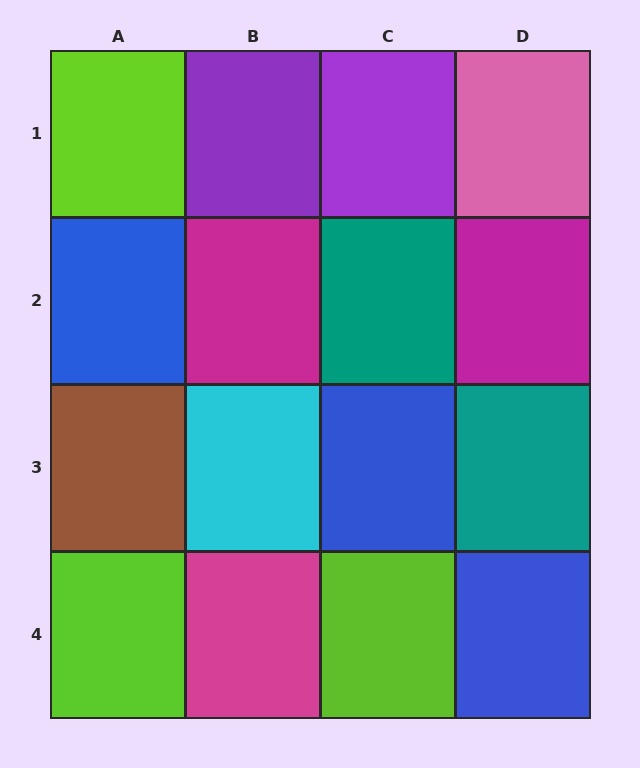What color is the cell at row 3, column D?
Teal.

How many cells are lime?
3 cells are lime.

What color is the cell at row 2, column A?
Blue.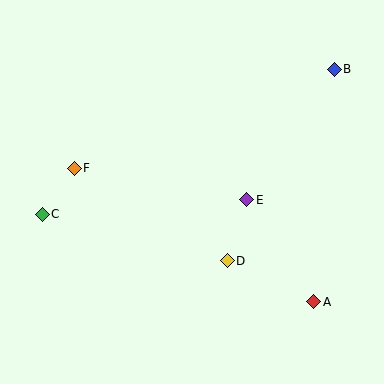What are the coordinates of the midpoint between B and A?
The midpoint between B and A is at (324, 186).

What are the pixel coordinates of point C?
Point C is at (42, 214).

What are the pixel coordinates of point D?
Point D is at (227, 261).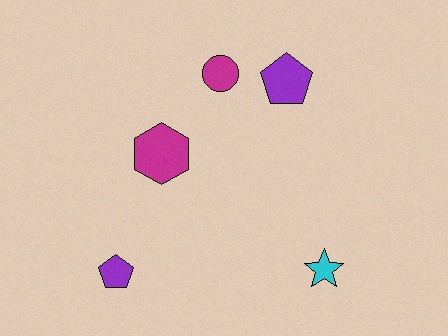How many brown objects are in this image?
There are no brown objects.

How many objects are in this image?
There are 5 objects.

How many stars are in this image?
There is 1 star.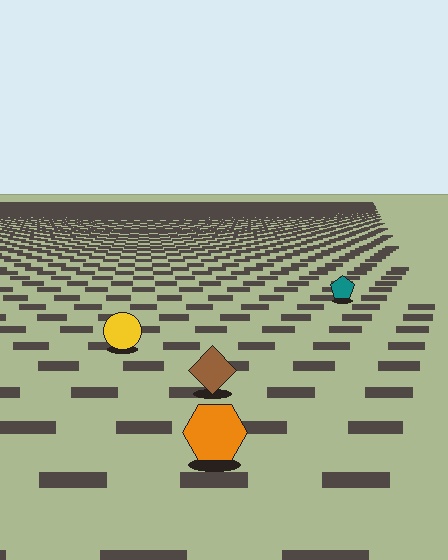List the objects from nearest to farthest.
From nearest to farthest: the orange hexagon, the brown diamond, the yellow circle, the teal pentagon.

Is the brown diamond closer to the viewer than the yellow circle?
Yes. The brown diamond is closer — you can tell from the texture gradient: the ground texture is coarser near it.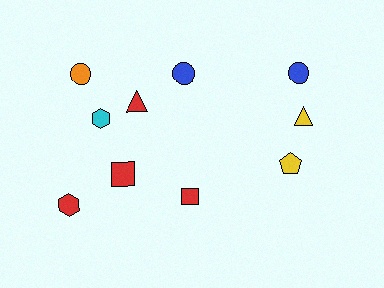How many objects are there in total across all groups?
There are 10 objects.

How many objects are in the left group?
There are 6 objects.